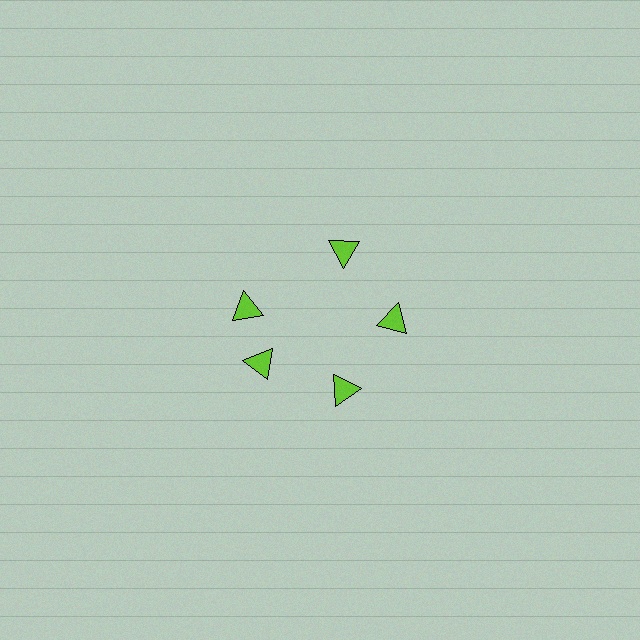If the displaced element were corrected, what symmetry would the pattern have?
It would have 5-fold rotational symmetry — the pattern would map onto itself every 72 degrees.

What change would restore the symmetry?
The symmetry would be restored by rotating it back into even spacing with its neighbors so that all 5 triangles sit at equal angles and equal distance from the center.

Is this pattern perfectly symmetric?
No. The 5 lime triangles are arranged in a ring, but one element near the 10 o'clock position is rotated out of alignment along the ring, breaking the 5-fold rotational symmetry.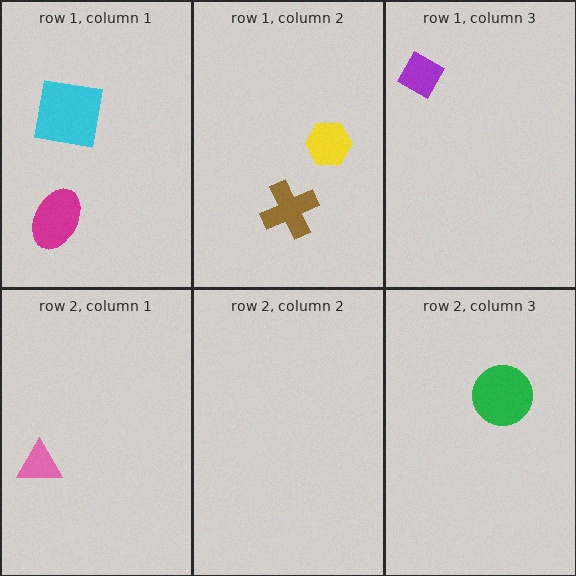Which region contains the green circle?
The row 2, column 3 region.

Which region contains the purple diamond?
The row 1, column 3 region.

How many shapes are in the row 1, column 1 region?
2.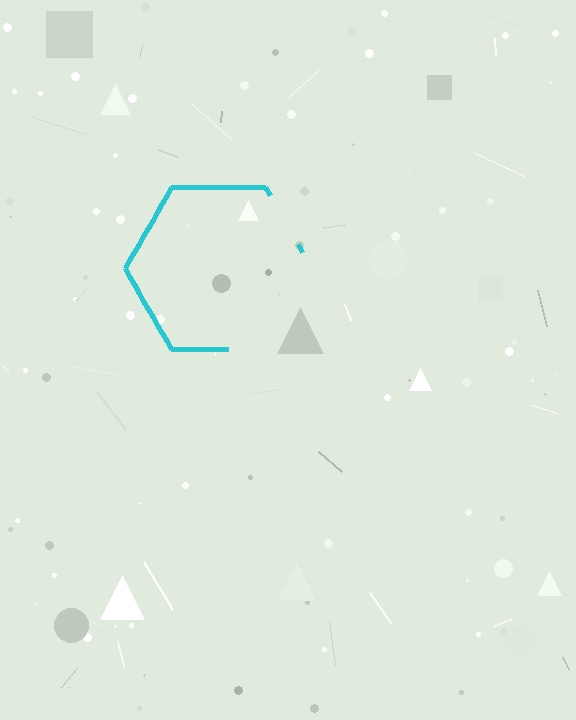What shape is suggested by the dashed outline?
The dashed outline suggests a hexagon.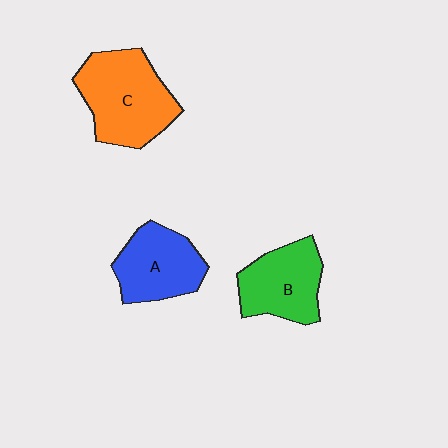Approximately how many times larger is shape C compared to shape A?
Approximately 1.3 times.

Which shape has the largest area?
Shape C (orange).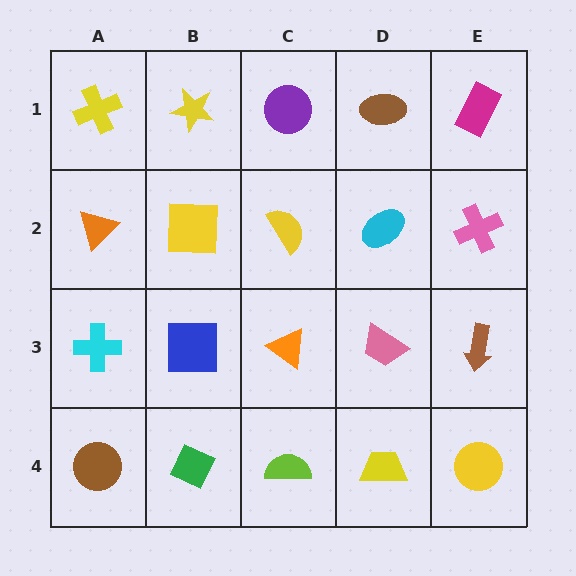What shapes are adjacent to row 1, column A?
An orange triangle (row 2, column A), a yellow star (row 1, column B).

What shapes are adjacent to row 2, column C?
A purple circle (row 1, column C), an orange triangle (row 3, column C), a yellow square (row 2, column B), a cyan ellipse (row 2, column D).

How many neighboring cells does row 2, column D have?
4.